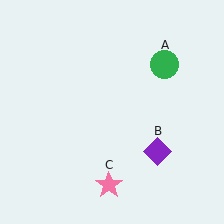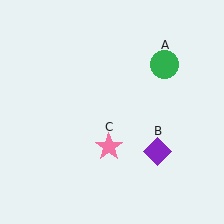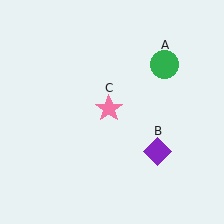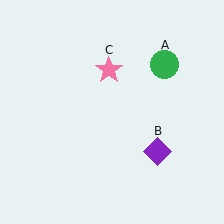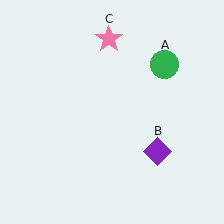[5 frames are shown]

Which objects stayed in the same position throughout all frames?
Green circle (object A) and purple diamond (object B) remained stationary.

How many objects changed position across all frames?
1 object changed position: pink star (object C).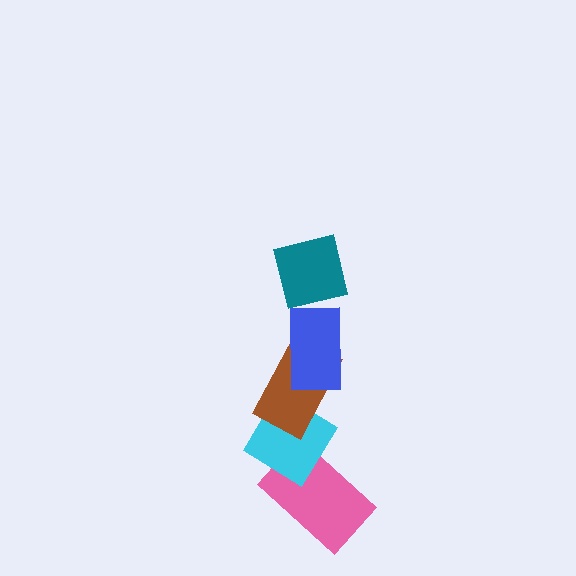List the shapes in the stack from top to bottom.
From top to bottom: the teal square, the blue rectangle, the brown rectangle, the cyan diamond, the pink rectangle.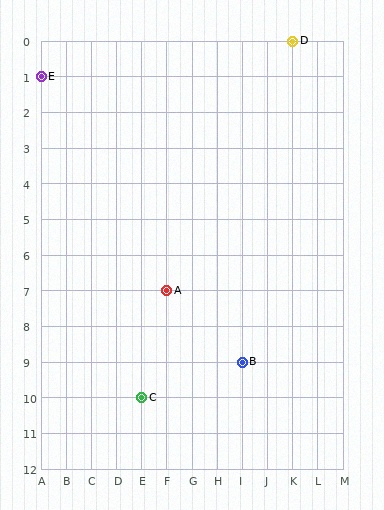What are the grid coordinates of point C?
Point C is at grid coordinates (E, 10).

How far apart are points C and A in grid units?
Points C and A are 1 column and 3 rows apart (about 3.2 grid units diagonally).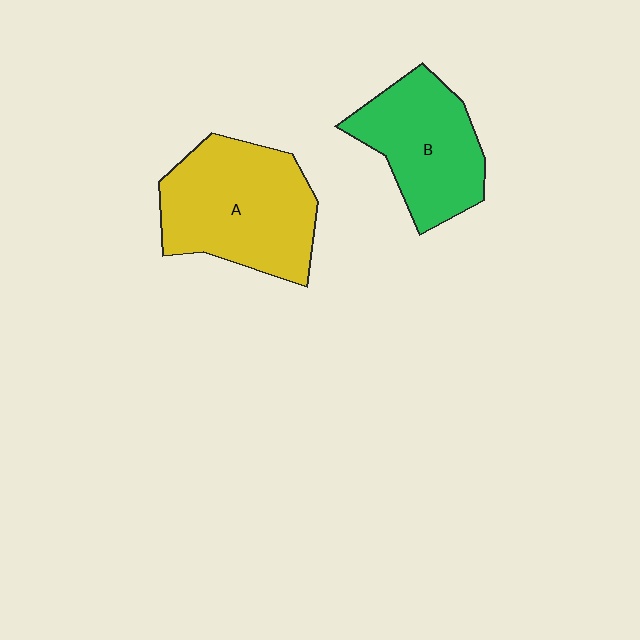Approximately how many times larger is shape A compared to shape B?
Approximately 1.3 times.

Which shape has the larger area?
Shape A (yellow).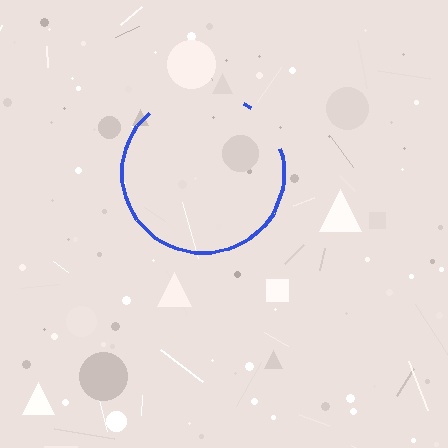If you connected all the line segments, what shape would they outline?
They would outline a circle.